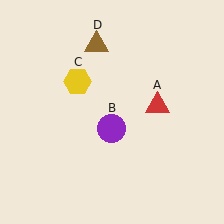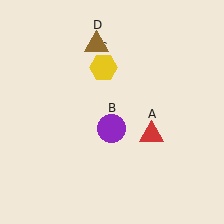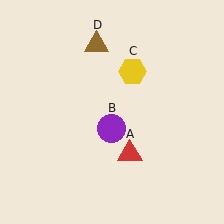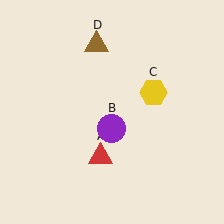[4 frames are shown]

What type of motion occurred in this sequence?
The red triangle (object A), yellow hexagon (object C) rotated clockwise around the center of the scene.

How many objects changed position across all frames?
2 objects changed position: red triangle (object A), yellow hexagon (object C).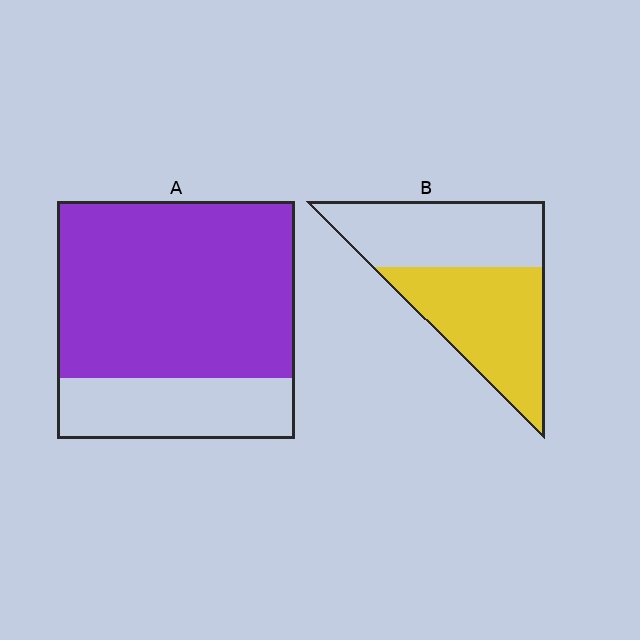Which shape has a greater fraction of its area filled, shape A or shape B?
Shape A.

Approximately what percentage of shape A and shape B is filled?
A is approximately 75% and B is approximately 50%.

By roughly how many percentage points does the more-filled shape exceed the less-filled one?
By roughly 20 percentage points (A over B).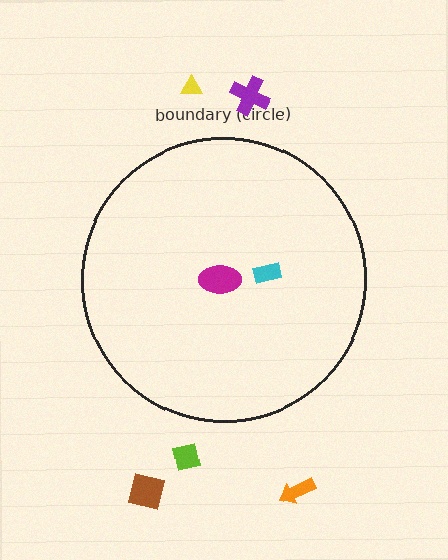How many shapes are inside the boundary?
2 inside, 5 outside.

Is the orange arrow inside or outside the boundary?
Outside.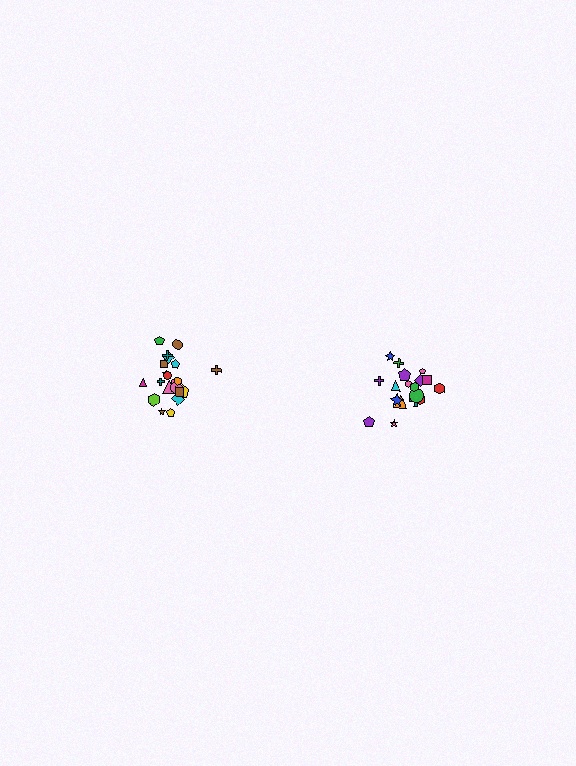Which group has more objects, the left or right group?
The left group.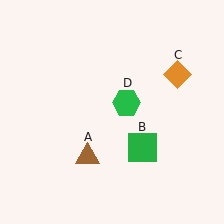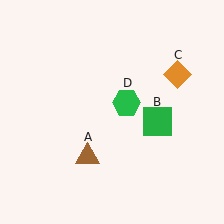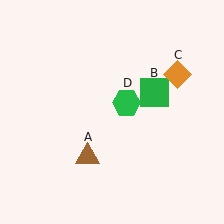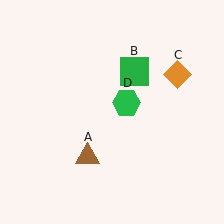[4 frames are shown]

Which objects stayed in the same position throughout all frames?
Brown triangle (object A) and orange diamond (object C) and green hexagon (object D) remained stationary.